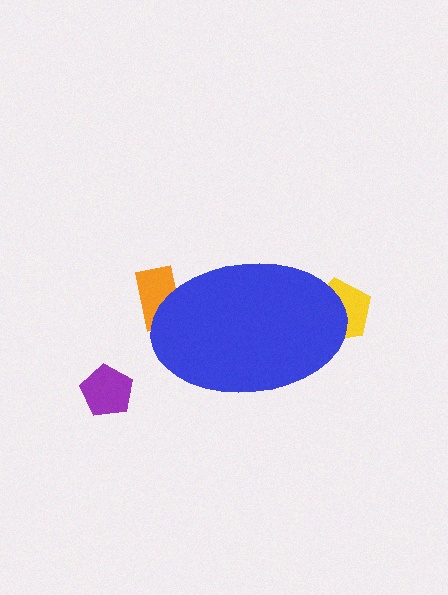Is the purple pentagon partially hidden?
No, the purple pentagon is fully visible.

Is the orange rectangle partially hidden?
Yes, the orange rectangle is partially hidden behind the blue ellipse.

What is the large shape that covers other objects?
A blue ellipse.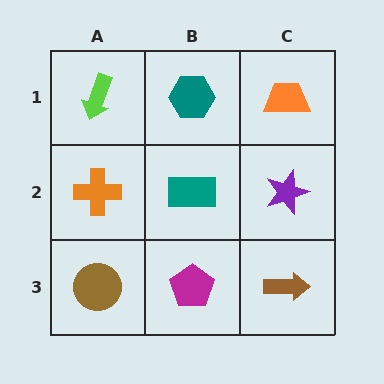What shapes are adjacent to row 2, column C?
An orange trapezoid (row 1, column C), a brown arrow (row 3, column C), a teal rectangle (row 2, column B).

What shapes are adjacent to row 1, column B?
A teal rectangle (row 2, column B), a lime arrow (row 1, column A), an orange trapezoid (row 1, column C).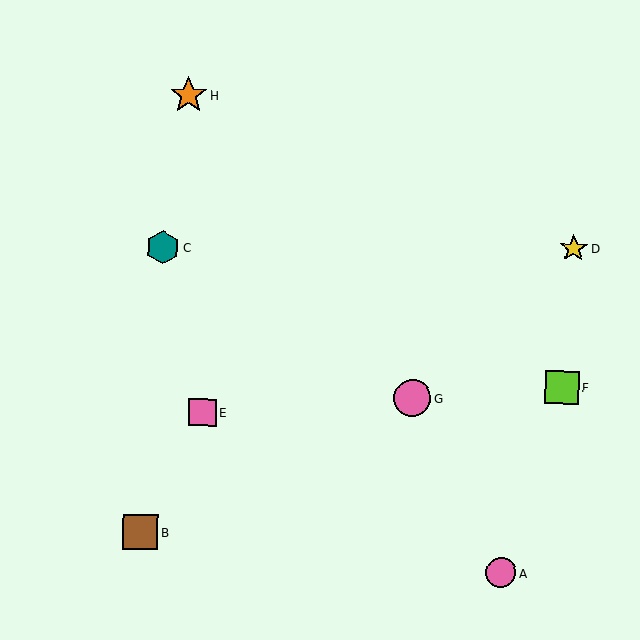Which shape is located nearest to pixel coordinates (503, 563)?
The pink circle (labeled A) at (501, 573) is nearest to that location.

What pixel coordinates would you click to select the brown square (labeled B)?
Click at (140, 532) to select the brown square B.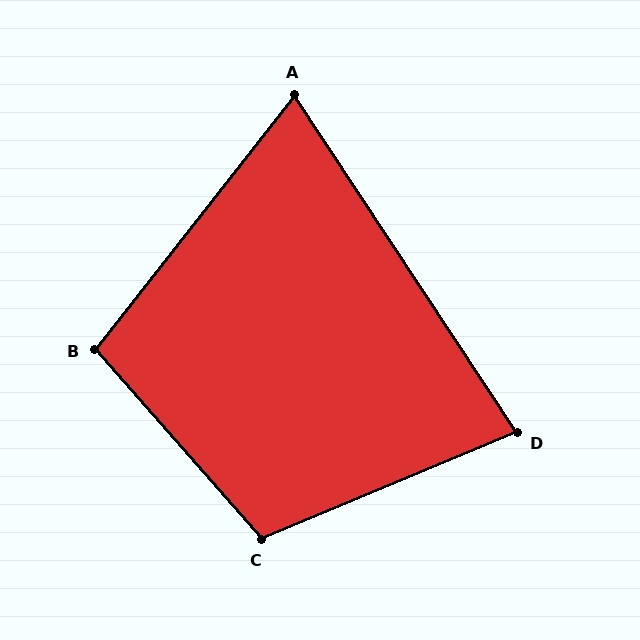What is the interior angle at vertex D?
Approximately 79 degrees (acute).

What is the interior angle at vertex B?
Approximately 101 degrees (obtuse).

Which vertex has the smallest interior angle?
A, at approximately 71 degrees.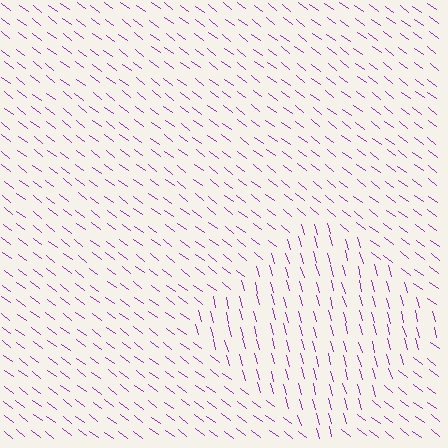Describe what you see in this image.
The image is filled with small purple line segments. A diamond region in the image has lines oriented differently from the surrounding lines, creating a visible texture boundary.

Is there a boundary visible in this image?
Yes, there is a texture boundary formed by a change in line orientation.